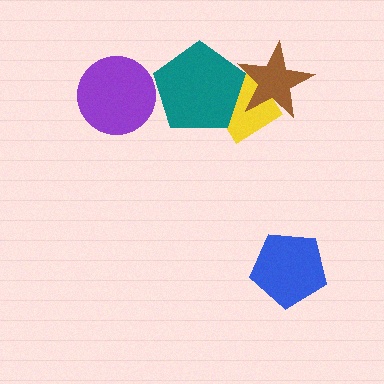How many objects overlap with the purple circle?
0 objects overlap with the purple circle.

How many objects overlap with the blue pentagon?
0 objects overlap with the blue pentagon.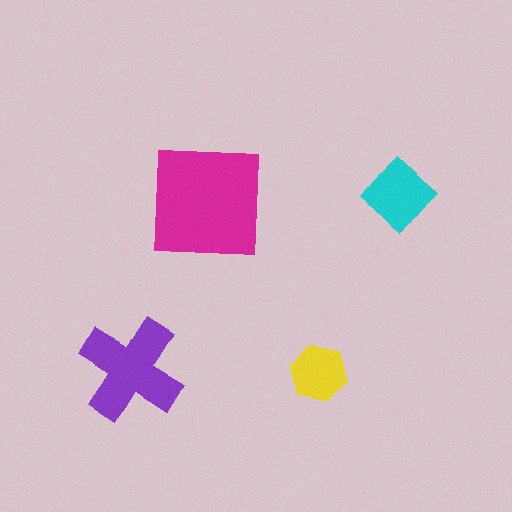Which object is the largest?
The magenta square.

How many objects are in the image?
There are 4 objects in the image.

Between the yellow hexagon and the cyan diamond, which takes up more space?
The cyan diamond.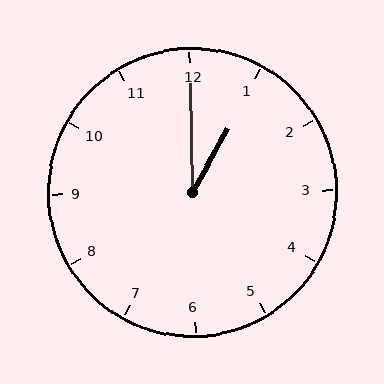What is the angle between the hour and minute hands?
Approximately 30 degrees.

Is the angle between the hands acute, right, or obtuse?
It is acute.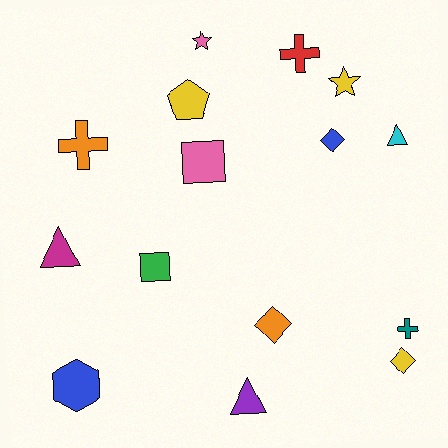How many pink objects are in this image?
There are 2 pink objects.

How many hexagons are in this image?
There is 1 hexagon.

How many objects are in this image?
There are 15 objects.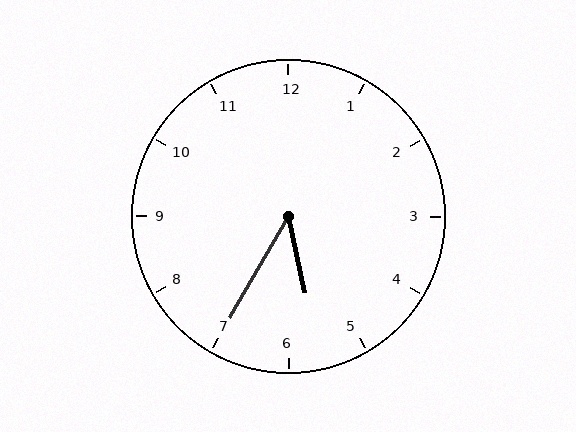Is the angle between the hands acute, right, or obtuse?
It is acute.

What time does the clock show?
5:35.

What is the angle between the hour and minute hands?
Approximately 42 degrees.